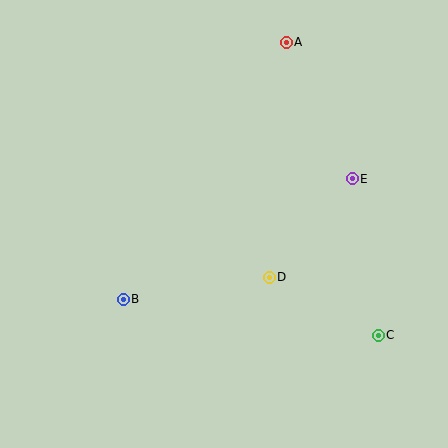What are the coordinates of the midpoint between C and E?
The midpoint between C and E is at (365, 257).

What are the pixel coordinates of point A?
Point A is at (286, 42).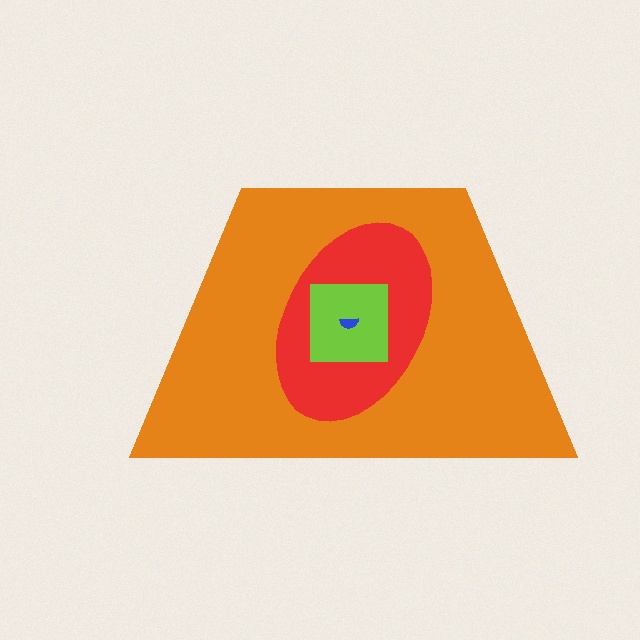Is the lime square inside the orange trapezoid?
Yes.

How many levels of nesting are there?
4.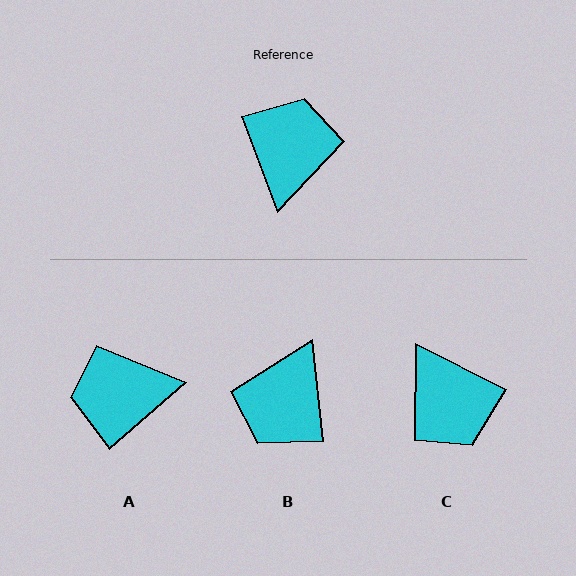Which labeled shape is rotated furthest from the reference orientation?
B, about 166 degrees away.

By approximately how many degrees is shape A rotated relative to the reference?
Approximately 111 degrees counter-clockwise.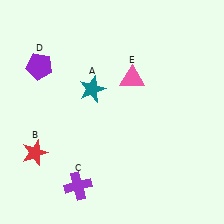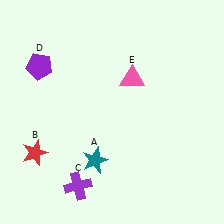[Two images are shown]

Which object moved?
The teal star (A) moved down.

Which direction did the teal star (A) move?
The teal star (A) moved down.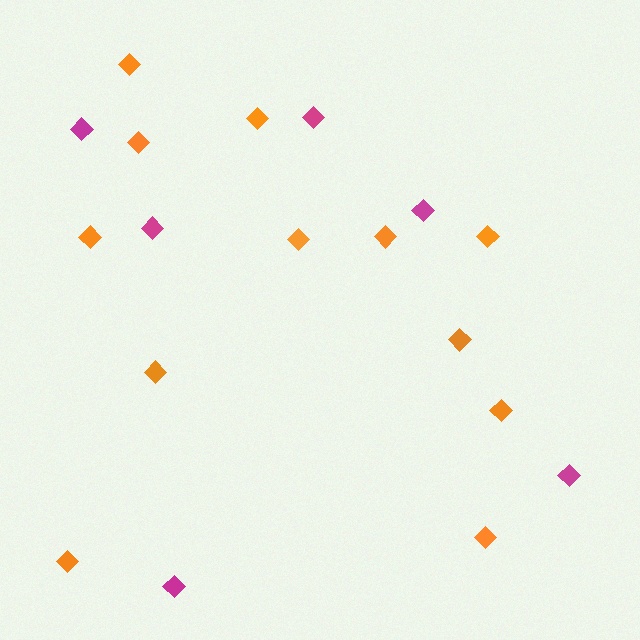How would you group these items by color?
There are 2 groups: one group of orange diamonds (12) and one group of magenta diamonds (6).